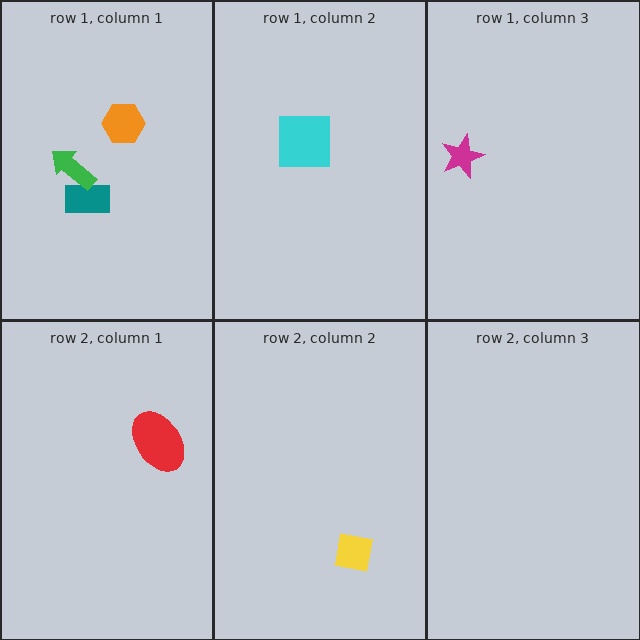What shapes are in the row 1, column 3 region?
The magenta star.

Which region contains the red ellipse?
The row 2, column 1 region.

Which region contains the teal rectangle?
The row 1, column 1 region.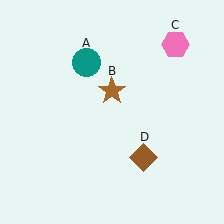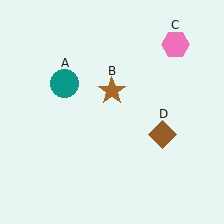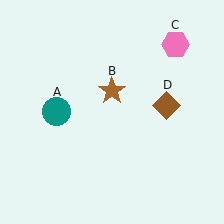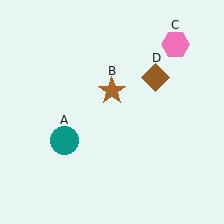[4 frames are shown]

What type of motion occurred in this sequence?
The teal circle (object A), brown diamond (object D) rotated counterclockwise around the center of the scene.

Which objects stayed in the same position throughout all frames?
Brown star (object B) and pink hexagon (object C) remained stationary.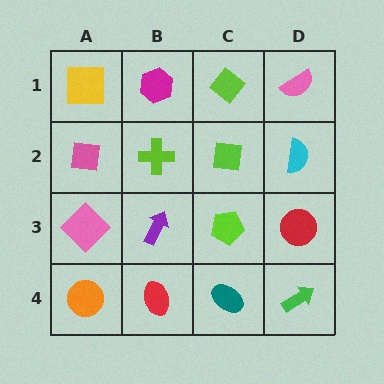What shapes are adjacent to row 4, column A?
A pink diamond (row 3, column A), a red ellipse (row 4, column B).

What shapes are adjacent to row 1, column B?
A lime cross (row 2, column B), a yellow square (row 1, column A), a lime diamond (row 1, column C).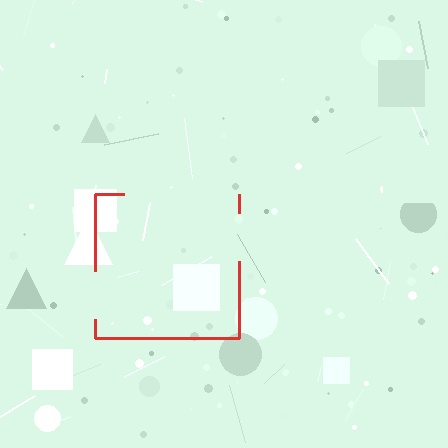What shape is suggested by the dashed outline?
The dashed outline suggests a square.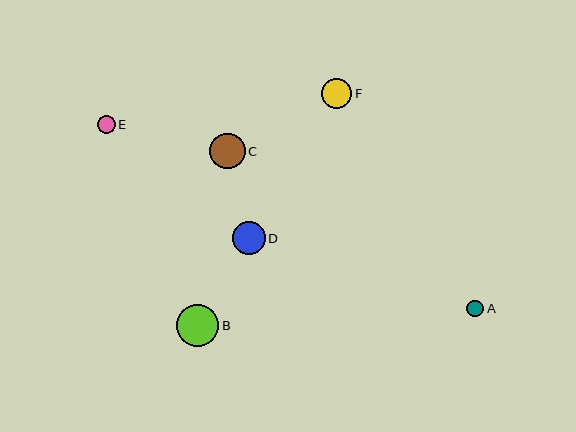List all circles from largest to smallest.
From largest to smallest: B, C, D, F, E, A.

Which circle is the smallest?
Circle A is the smallest with a size of approximately 17 pixels.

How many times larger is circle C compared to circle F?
Circle C is approximately 1.2 times the size of circle F.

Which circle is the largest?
Circle B is the largest with a size of approximately 42 pixels.